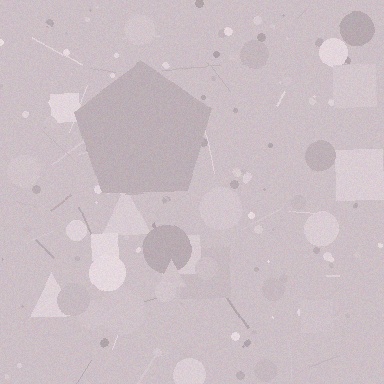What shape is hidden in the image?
A pentagon is hidden in the image.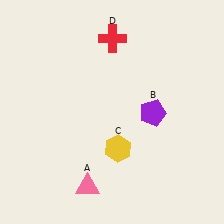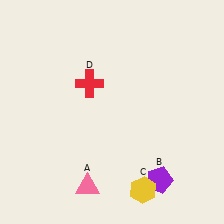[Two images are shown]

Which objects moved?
The objects that moved are: the purple pentagon (B), the yellow hexagon (C), the red cross (D).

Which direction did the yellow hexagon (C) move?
The yellow hexagon (C) moved down.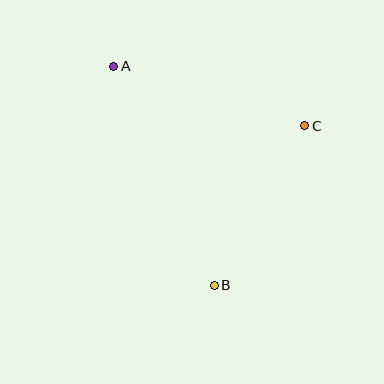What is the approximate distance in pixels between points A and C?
The distance between A and C is approximately 200 pixels.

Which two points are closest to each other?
Points B and C are closest to each other.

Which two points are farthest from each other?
Points A and B are farthest from each other.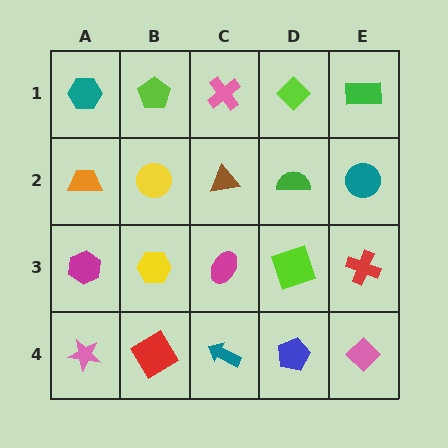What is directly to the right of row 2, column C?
A green semicircle.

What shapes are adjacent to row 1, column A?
An orange trapezoid (row 2, column A), a lime pentagon (row 1, column B).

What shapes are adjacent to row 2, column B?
A lime pentagon (row 1, column B), a yellow hexagon (row 3, column B), an orange trapezoid (row 2, column A), a brown triangle (row 2, column C).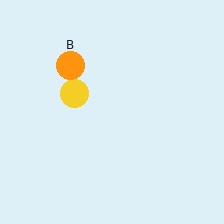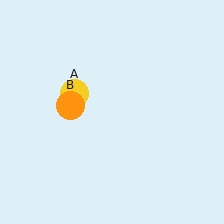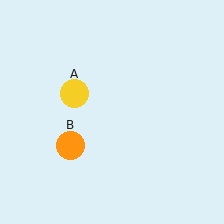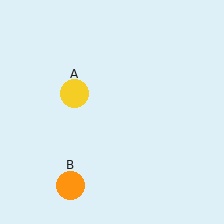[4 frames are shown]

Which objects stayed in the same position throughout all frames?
Yellow circle (object A) remained stationary.